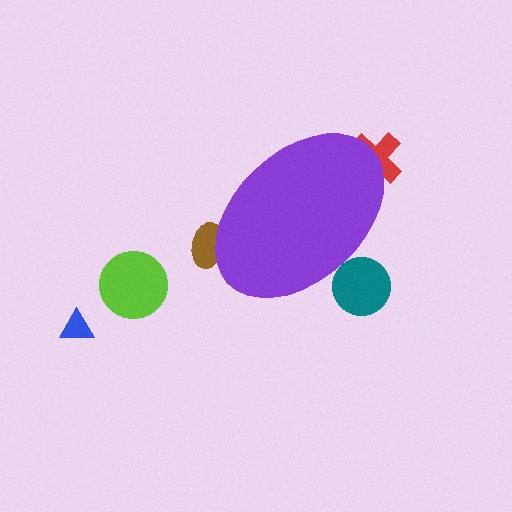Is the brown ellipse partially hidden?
Yes, the brown ellipse is partially hidden behind the purple ellipse.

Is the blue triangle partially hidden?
No, the blue triangle is fully visible.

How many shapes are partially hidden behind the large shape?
3 shapes are partially hidden.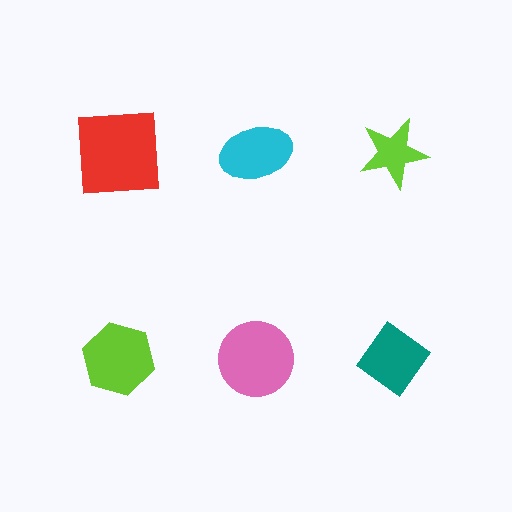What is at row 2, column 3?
A teal diamond.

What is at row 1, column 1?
A red square.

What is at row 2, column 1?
A lime hexagon.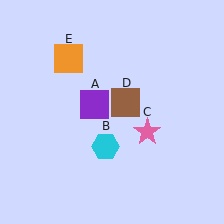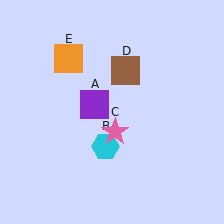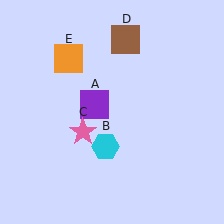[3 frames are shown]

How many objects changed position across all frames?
2 objects changed position: pink star (object C), brown square (object D).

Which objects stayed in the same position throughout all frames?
Purple square (object A) and cyan hexagon (object B) and orange square (object E) remained stationary.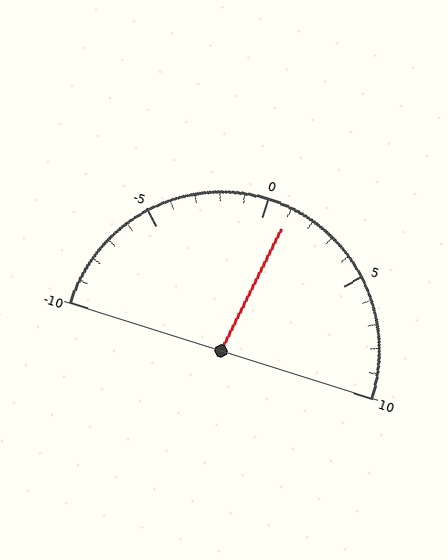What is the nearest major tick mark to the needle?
The nearest major tick mark is 0.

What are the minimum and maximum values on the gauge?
The gauge ranges from -10 to 10.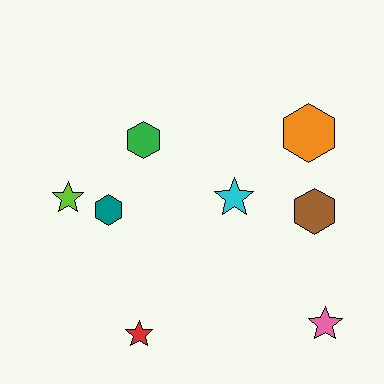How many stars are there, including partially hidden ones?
There are 4 stars.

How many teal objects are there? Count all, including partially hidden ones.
There is 1 teal object.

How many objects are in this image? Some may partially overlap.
There are 8 objects.